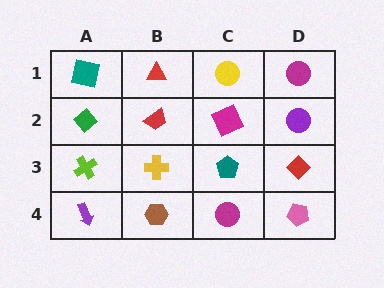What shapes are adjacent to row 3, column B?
A red trapezoid (row 2, column B), a brown hexagon (row 4, column B), a lime cross (row 3, column A), a teal pentagon (row 3, column C).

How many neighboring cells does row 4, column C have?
3.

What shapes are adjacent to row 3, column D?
A purple circle (row 2, column D), a pink pentagon (row 4, column D), a teal pentagon (row 3, column C).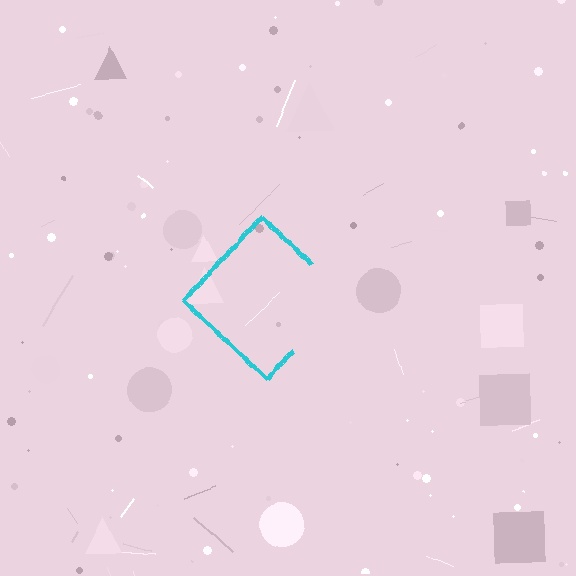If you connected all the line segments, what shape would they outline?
They would outline a diamond.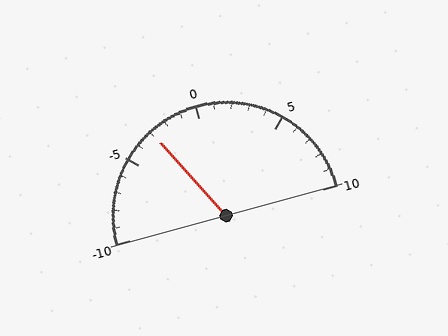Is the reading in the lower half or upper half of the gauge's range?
The reading is in the lower half of the range (-10 to 10).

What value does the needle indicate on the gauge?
The needle indicates approximately -3.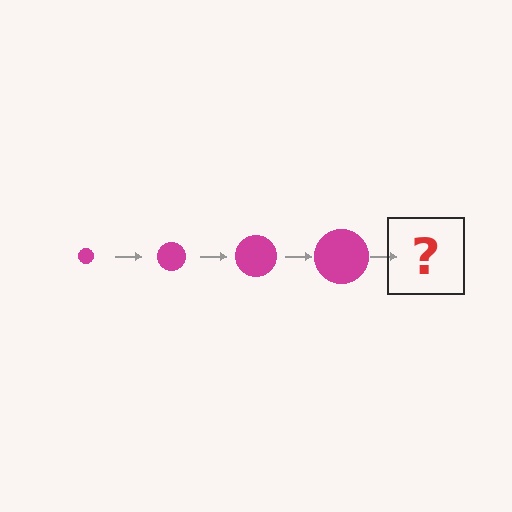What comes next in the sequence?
The next element should be a magenta circle, larger than the previous one.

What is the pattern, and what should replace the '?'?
The pattern is that the circle gets progressively larger each step. The '?' should be a magenta circle, larger than the previous one.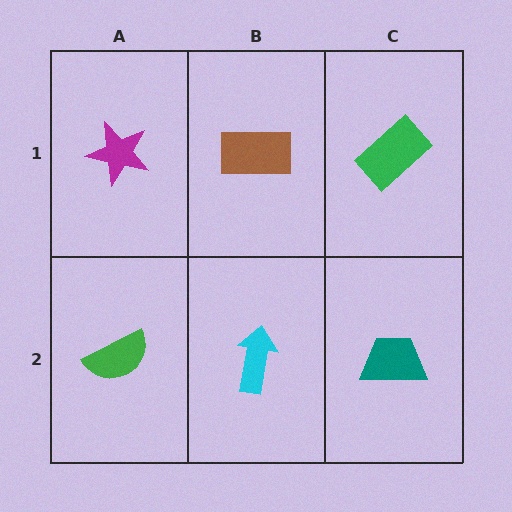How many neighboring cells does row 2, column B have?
3.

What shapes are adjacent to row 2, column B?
A brown rectangle (row 1, column B), a green semicircle (row 2, column A), a teal trapezoid (row 2, column C).